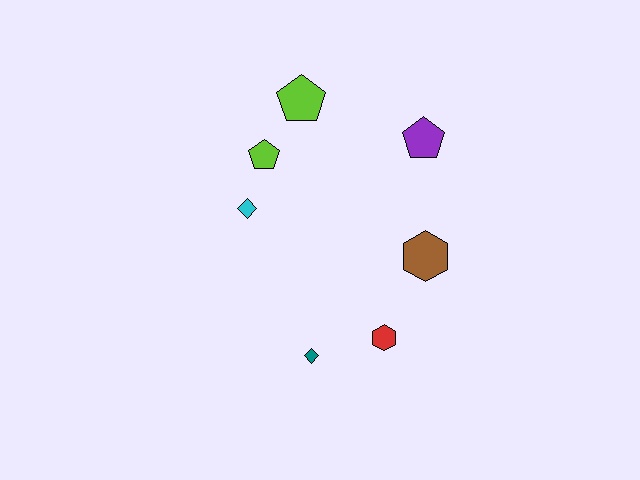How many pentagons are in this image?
There are 3 pentagons.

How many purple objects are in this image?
There is 1 purple object.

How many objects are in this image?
There are 7 objects.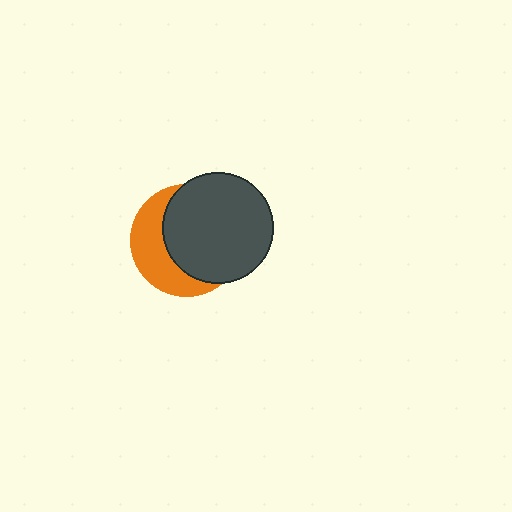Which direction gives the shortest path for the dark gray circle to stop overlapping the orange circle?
Moving right gives the shortest separation.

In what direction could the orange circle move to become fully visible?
The orange circle could move left. That would shift it out from behind the dark gray circle entirely.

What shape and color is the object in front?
The object in front is a dark gray circle.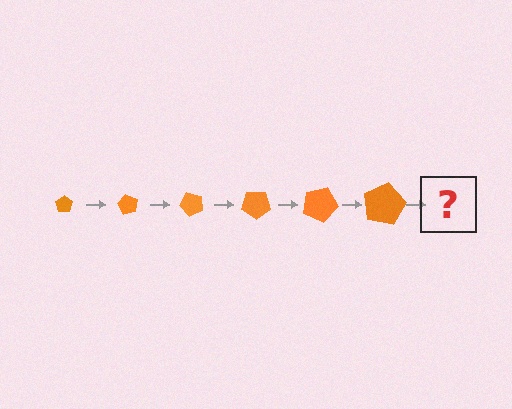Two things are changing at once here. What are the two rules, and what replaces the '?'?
The two rules are that the pentagon grows larger each step and it rotates 60 degrees each step. The '?' should be a pentagon, larger than the previous one and rotated 360 degrees from the start.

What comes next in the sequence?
The next element should be a pentagon, larger than the previous one and rotated 360 degrees from the start.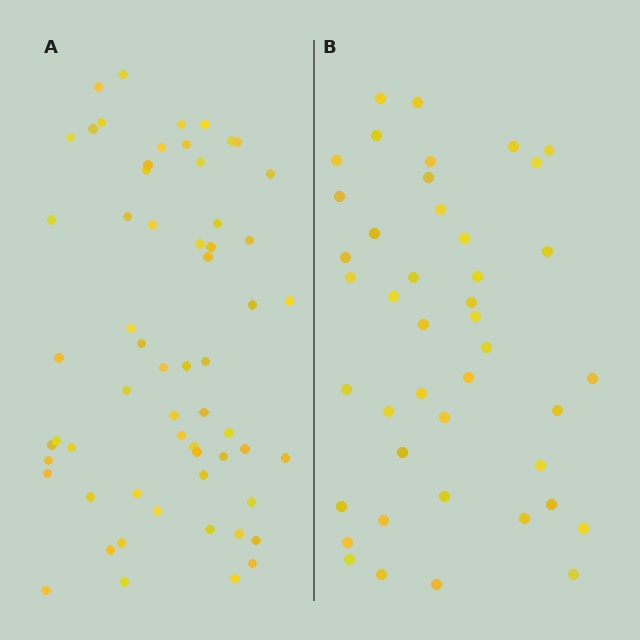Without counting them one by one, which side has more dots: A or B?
Region A (the left region) has more dots.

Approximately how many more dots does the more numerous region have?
Region A has approximately 15 more dots than region B.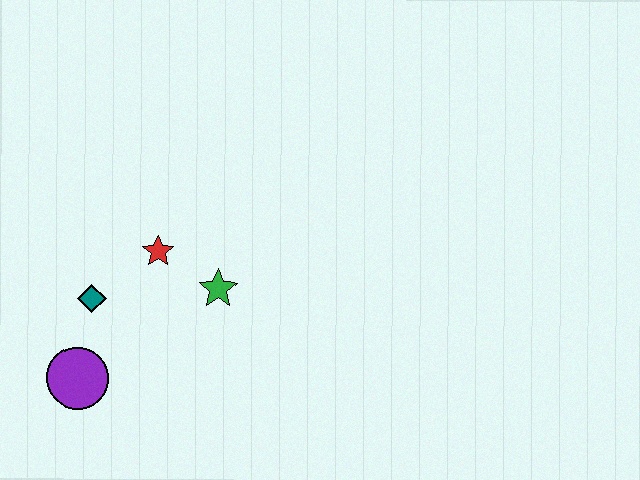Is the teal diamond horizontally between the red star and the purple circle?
Yes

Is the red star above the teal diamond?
Yes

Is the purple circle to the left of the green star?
Yes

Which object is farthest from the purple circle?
The green star is farthest from the purple circle.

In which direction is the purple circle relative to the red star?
The purple circle is below the red star.